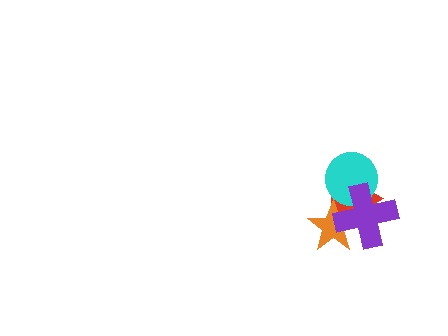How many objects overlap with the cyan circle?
2 objects overlap with the cyan circle.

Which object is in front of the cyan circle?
The purple cross is in front of the cyan circle.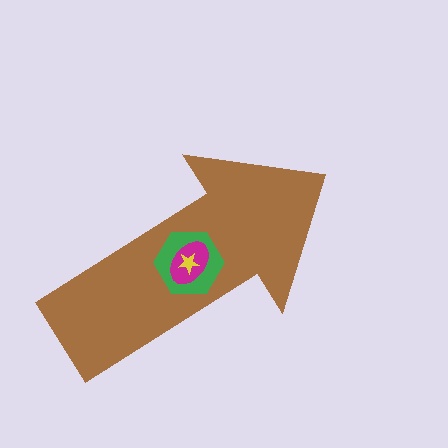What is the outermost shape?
The brown arrow.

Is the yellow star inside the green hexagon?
Yes.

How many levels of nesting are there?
4.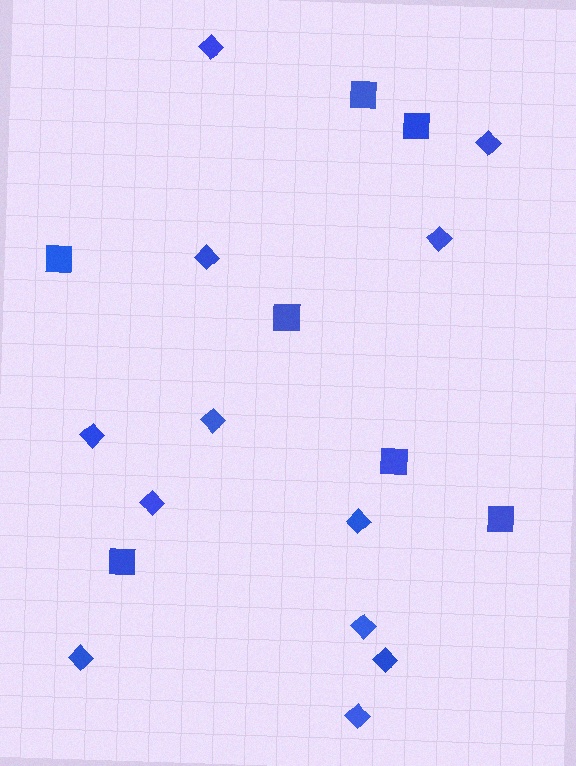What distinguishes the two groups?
There are 2 groups: one group of squares (7) and one group of diamonds (12).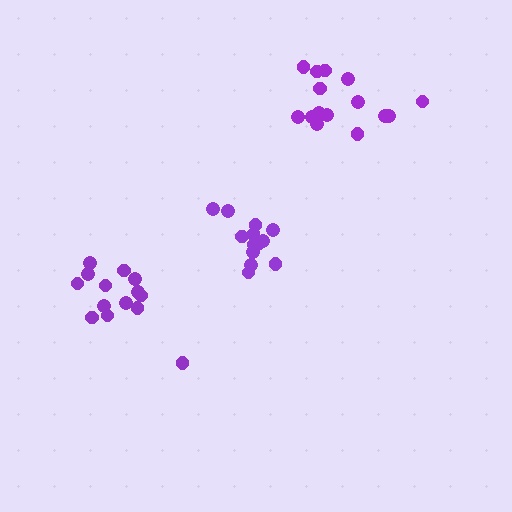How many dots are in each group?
Group 1: 14 dots, Group 2: 14 dots, Group 3: 15 dots (43 total).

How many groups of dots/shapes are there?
There are 3 groups.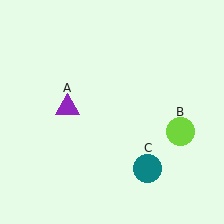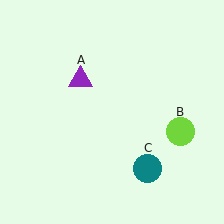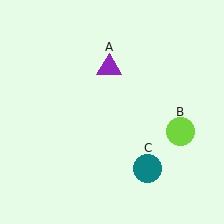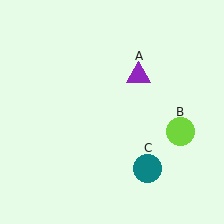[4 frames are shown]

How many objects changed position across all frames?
1 object changed position: purple triangle (object A).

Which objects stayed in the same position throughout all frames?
Lime circle (object B) and teal circle (object C) remained stationary.